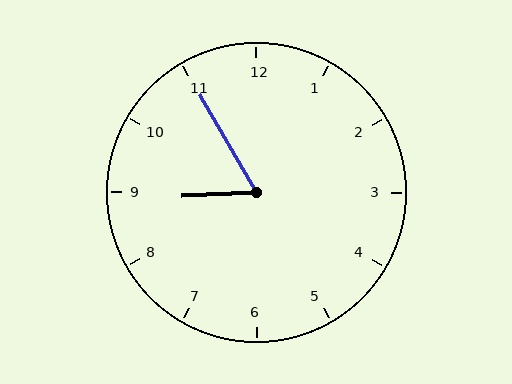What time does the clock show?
8:55.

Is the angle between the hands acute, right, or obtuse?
It is acute.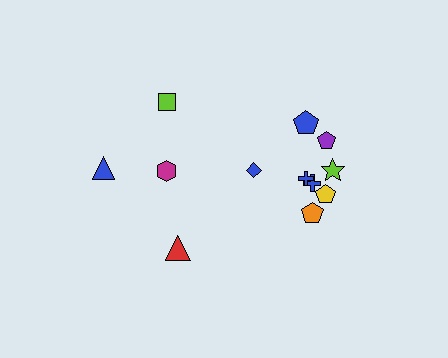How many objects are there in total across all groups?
There are 12 objects.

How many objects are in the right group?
There are 8 objects.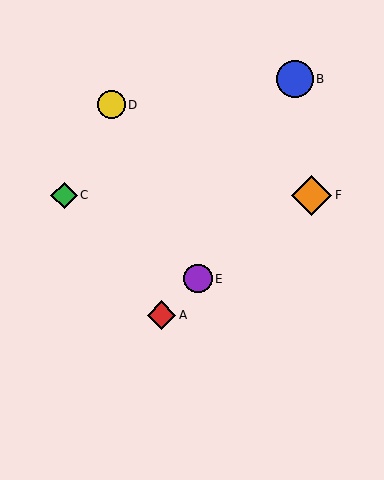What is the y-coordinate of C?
Object C is at y≈195.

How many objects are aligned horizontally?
2 objects (C, F) are aligned horizontally.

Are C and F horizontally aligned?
Yes, both are at y≈195.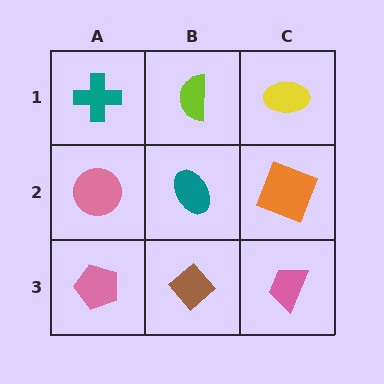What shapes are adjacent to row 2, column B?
A lime semicircle (row 1, column B), a brown diamond (row 3, column B), a pink circle (row 2, column A), an orange square (row 2, column C).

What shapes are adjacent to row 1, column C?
An orange square (row 2, column C), a lime semicircle (row 1, column B).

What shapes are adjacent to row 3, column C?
An orange square (row 2, column C), a brown diamond (row 3, column B).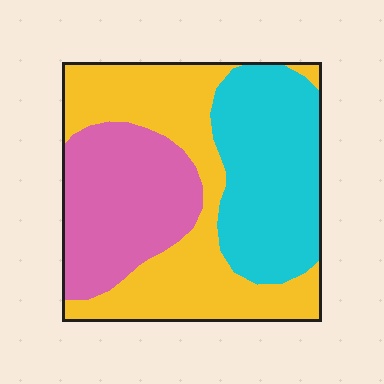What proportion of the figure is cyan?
Cyan covers 31% of the figure.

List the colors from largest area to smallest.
From largest to smallest: yellow, cyan, pink.